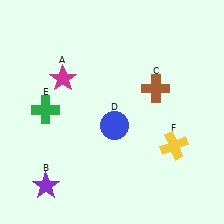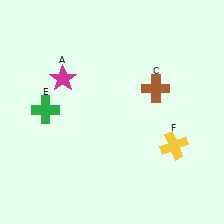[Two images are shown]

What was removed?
The purple star (B), the blue circle (D) were removed in Image 2.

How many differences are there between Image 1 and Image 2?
There are 2 differences between the two images.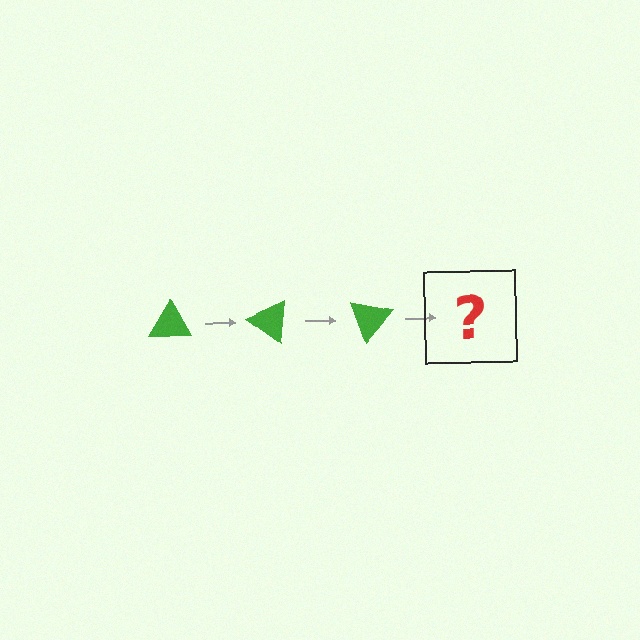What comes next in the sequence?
The next element should be a green triangle rotated 105 degrees.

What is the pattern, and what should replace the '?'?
The pattern is that the triangle rotates 35 degrees each step. The '?' should be a green triangle rotated 105 degrees.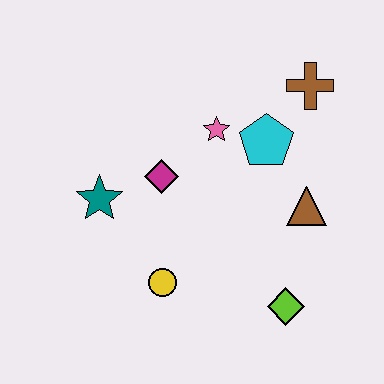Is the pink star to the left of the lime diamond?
Yes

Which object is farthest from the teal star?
The brown cross is farthest from the teal star.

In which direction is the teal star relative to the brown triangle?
The teal star is to the left of the brown triangle.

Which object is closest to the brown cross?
The cyan pentagon is closest to the brown cross.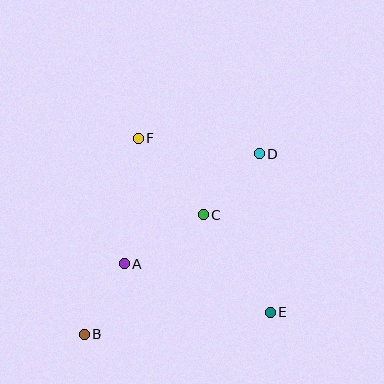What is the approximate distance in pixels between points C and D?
The distance between C and D is approximately 83 pixels.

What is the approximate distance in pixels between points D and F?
The distance between D and F is approximately 122 pixels.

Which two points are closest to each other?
Points A and B are closest to each other.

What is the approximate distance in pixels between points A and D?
The distance between A and D is approximately 175 pixels.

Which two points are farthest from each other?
Points B and D are farthest from each other.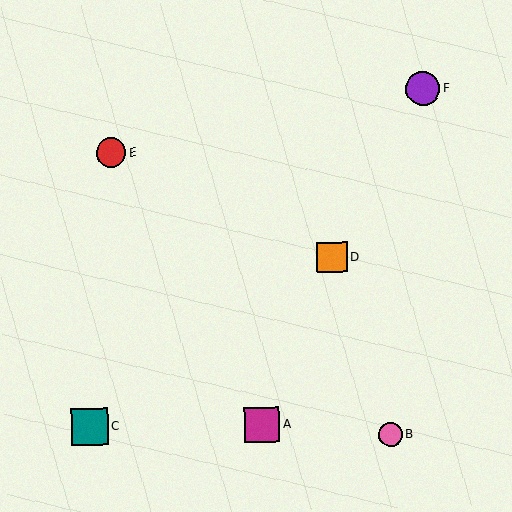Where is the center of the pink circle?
The center of the pink circle is at (391, 435).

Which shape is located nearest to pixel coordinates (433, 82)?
The purple circle (labeled F) at (423, 89) is nearest to that location.